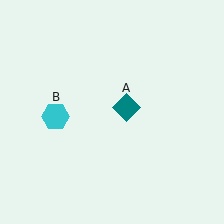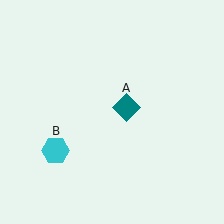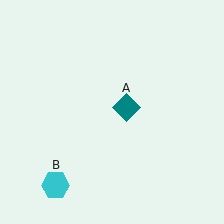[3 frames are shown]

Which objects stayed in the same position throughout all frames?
Teal diamond (object A) remained stationary.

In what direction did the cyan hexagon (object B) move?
The cyan hexagon (object B) moved down.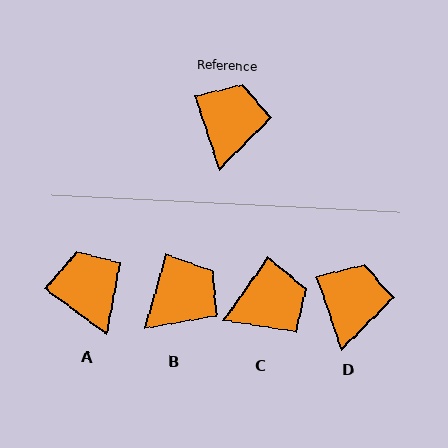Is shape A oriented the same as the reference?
No, it is off by about 35 degrees.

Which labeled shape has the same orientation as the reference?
D.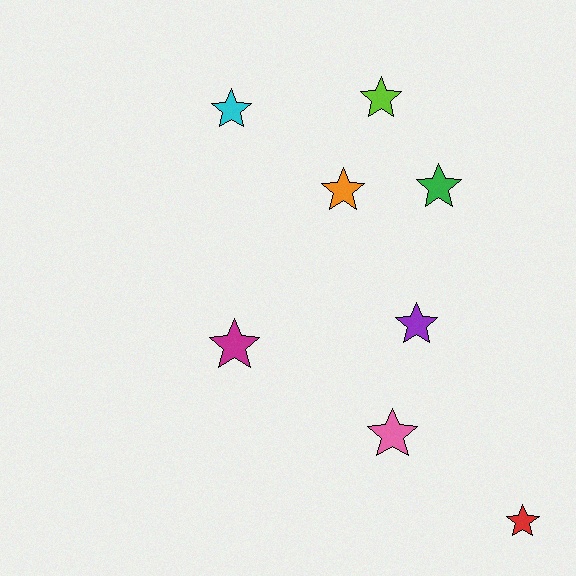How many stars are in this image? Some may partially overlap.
There are 8 stars.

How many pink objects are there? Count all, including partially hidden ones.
There is 1 pink object.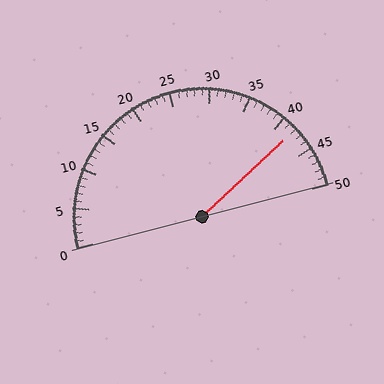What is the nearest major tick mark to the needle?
The nearest major tick mark is 40.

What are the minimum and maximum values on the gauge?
The gauge ranges from 0 to 50.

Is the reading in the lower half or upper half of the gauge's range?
The reading is in the upper half of the range (0 to 50).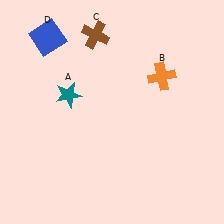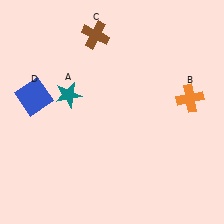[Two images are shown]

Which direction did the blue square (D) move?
The blue square (D) moved down.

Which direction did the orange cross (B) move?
The orange cross (B) moved right.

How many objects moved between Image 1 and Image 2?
2 objects moved between the two images.